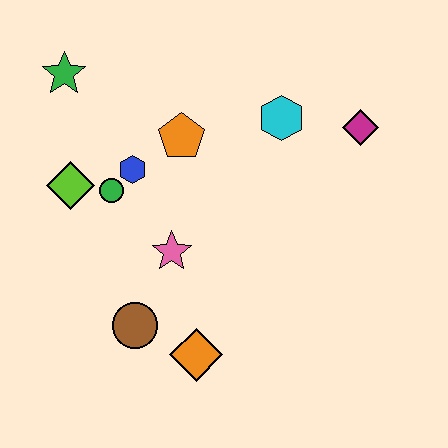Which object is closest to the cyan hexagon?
The magenta diamond is closest to the cyan hexagon.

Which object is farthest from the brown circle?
The magenta diamond is farthest from the brown circle.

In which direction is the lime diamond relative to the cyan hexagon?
The lime diamond is to the left of the cyan hexagon.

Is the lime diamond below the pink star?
No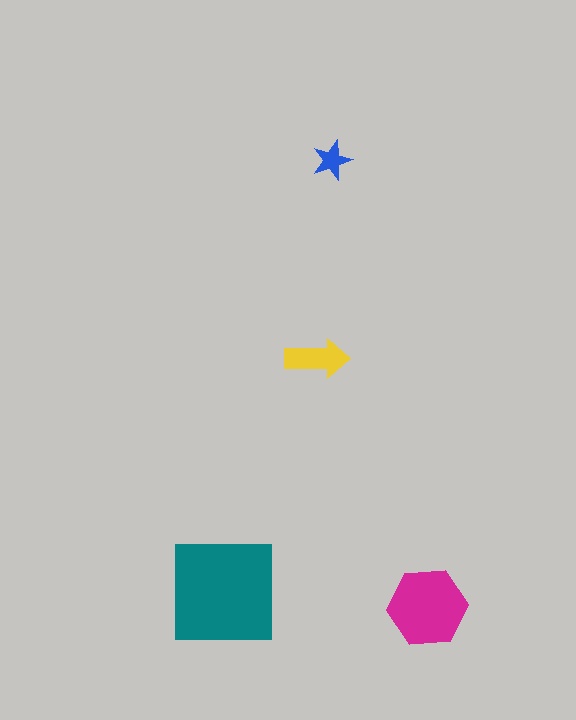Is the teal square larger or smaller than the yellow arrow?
Larger.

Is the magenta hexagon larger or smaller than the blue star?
Larger.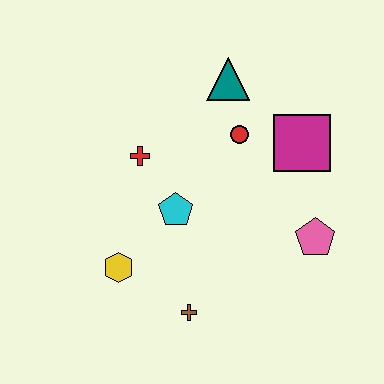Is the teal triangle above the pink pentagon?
Yes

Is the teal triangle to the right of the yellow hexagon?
Yes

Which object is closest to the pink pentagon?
The magenta square is closest to the pink pentagon.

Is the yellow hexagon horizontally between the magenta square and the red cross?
No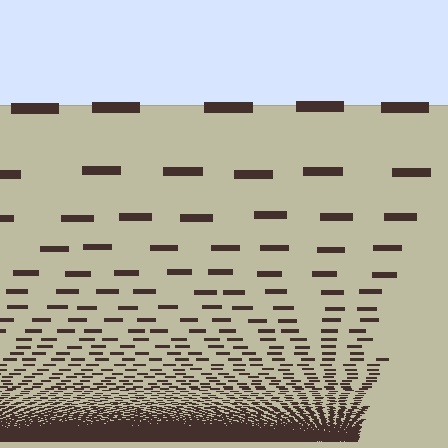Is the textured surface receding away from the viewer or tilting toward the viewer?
The surface appears to tilt toward the viewer. Texture elements get larger and sparser toward the top.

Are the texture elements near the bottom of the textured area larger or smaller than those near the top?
Smaller. The gradient is inverted — elements near the bottom are smaller and denser.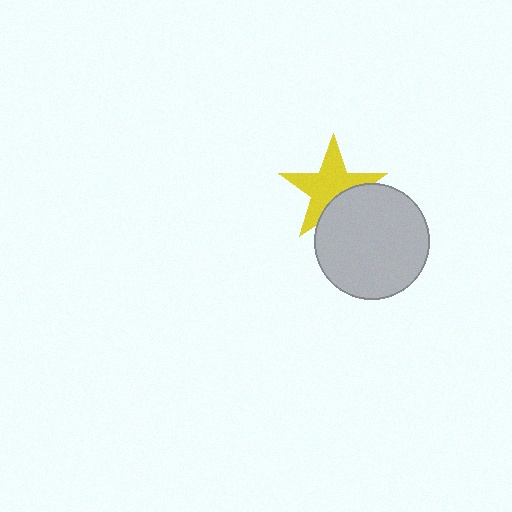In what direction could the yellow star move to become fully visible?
The yellow star could move up. That would shift it out from behind the light gray circle entirely.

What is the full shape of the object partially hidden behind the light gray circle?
The partially hidden object is a yellow star.